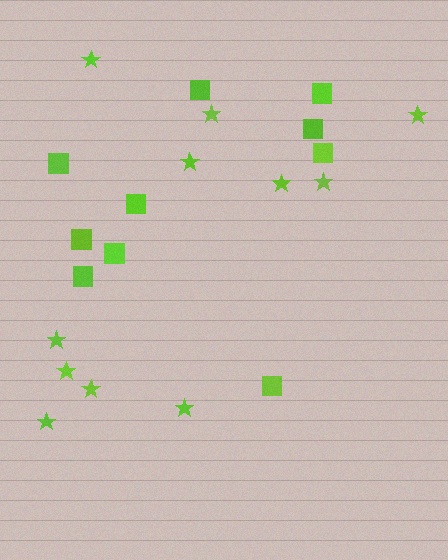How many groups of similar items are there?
There are 2 groups: one group of stars (11) and one group of squares (10).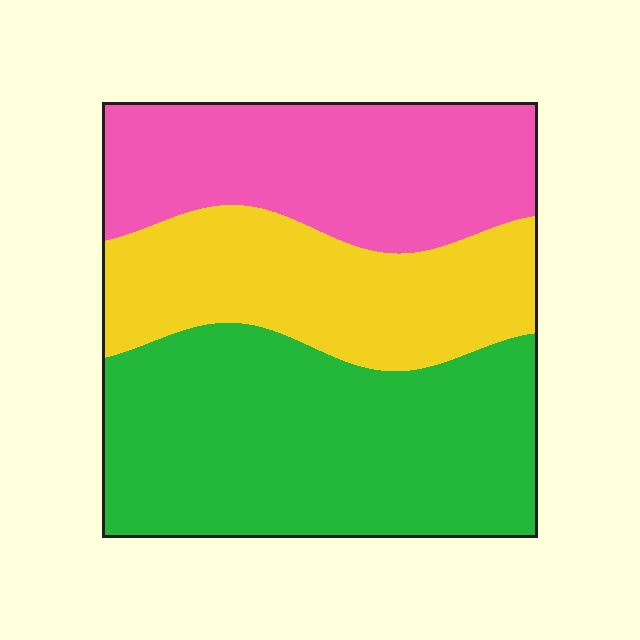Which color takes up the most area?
Green, at roughly 45%.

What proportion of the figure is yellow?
Yellow covers around 25% of the figure.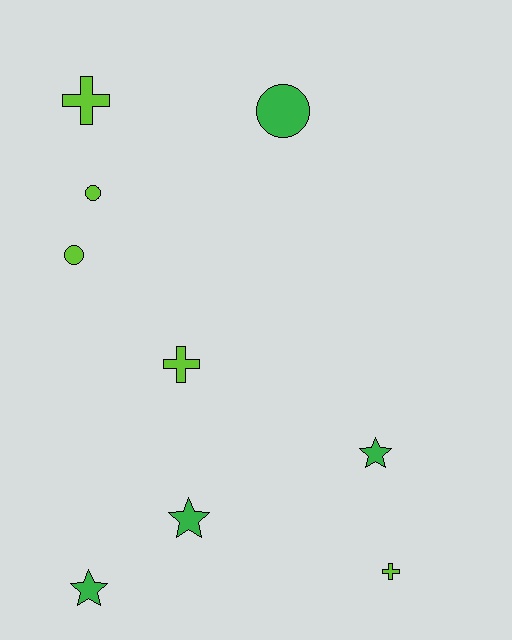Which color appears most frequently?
Lime, with 5 objects.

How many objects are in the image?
There are 9 objects.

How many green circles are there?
There is 1 green circle.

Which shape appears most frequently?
Star, with 3 objects.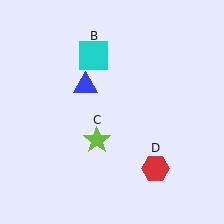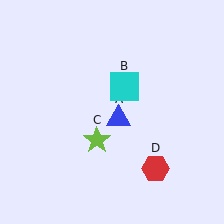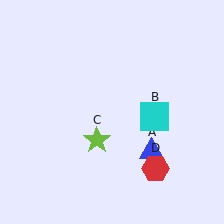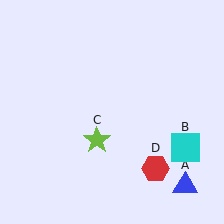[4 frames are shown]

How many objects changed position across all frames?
2 objects changed position: blue triangle (object A), cyan square (object B).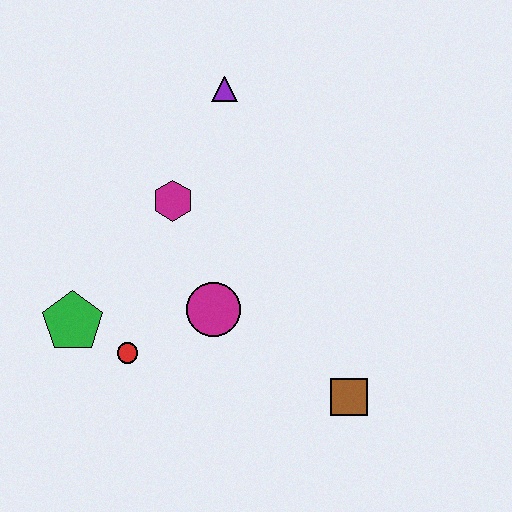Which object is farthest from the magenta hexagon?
The brown square is farthest from the magenta hexagon.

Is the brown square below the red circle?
Yes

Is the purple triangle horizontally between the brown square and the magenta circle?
Yes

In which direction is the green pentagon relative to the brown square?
The green pentagon is to the left of the brown square.